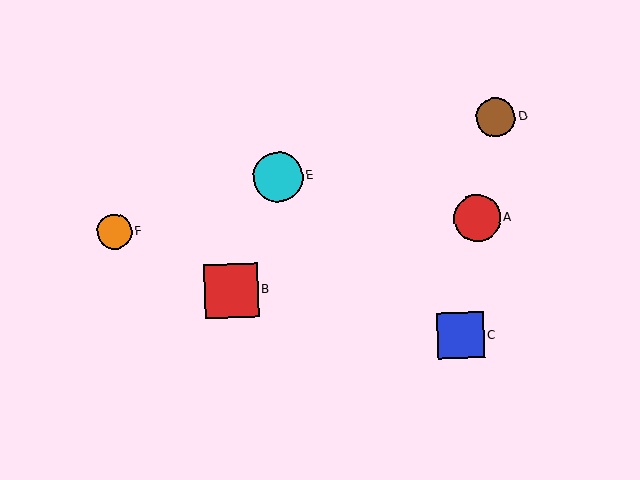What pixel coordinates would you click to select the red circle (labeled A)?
Click at (477, 218) to select the red circle A.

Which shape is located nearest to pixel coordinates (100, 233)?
The orange circle (labeled F) at (114, 231) is nearest to that location.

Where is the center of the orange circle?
The center of the orange circle is at (114, 231).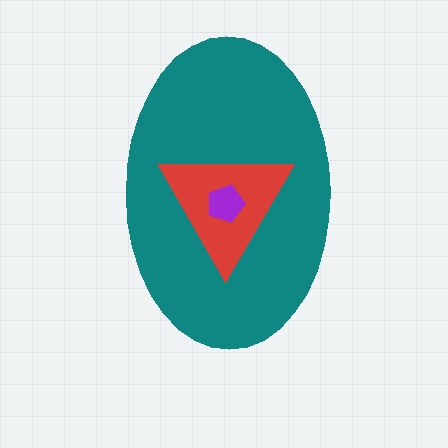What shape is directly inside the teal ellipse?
The red triangle.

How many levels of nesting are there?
3.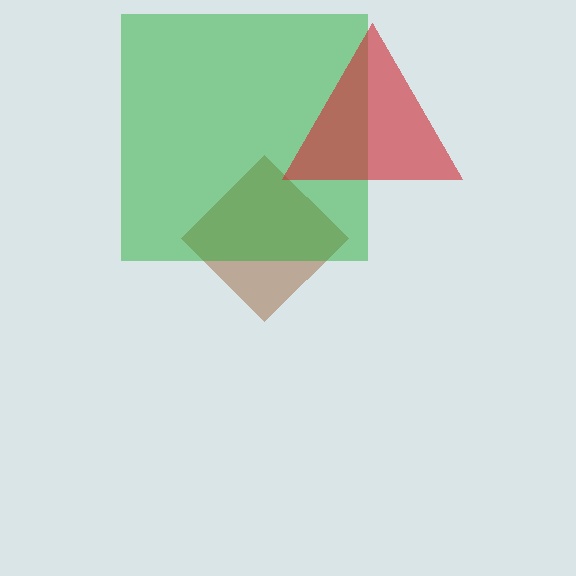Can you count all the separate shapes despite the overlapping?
Yes, there are 3 separate shapes.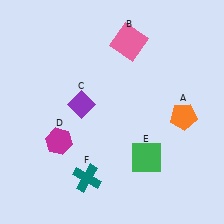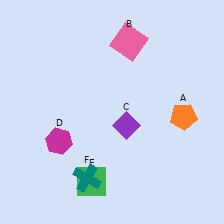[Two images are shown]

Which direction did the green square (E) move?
The green square (E) moved left.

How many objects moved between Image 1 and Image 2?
2 objects moved between the two images.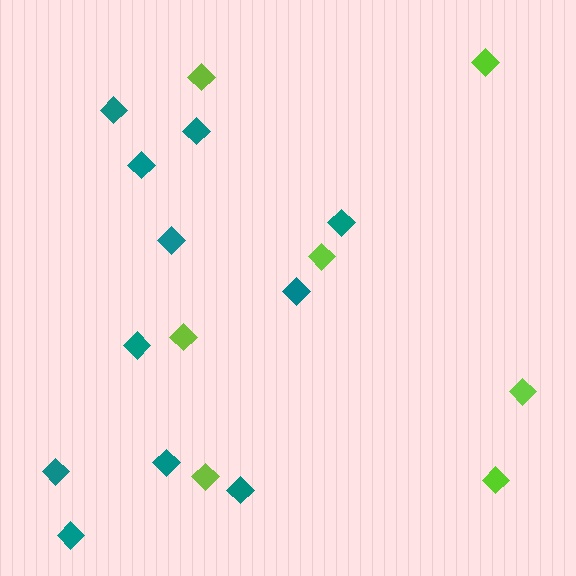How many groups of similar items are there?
There are 2 groups: one group of teal diamonds (11) and one group of lime diamonds (7).